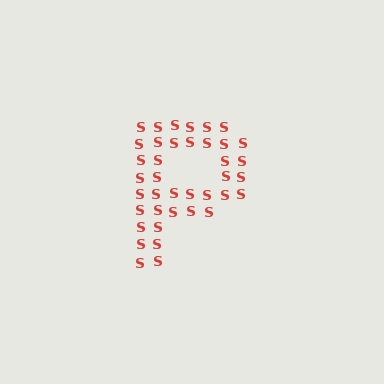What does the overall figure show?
The overall figure shows the letter P.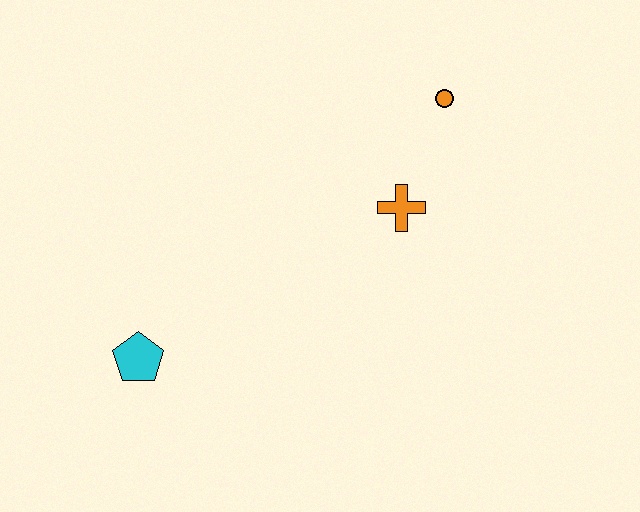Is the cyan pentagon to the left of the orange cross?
Yes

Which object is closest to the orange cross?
The orange circle is closest to the orange cross.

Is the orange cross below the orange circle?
Yes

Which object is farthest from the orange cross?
The cyan pentagon is farthest from the orange cross.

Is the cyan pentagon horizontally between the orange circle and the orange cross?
No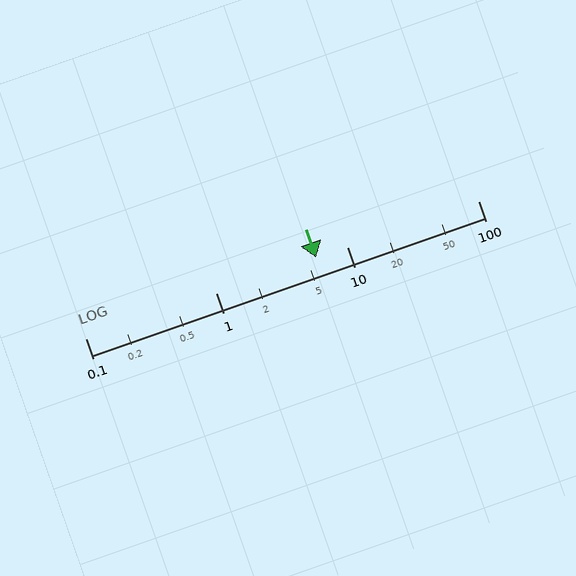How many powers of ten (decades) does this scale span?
The scale spans 3 decades, from 0.1 to 100.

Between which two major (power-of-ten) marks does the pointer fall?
The pointer is between 1 and 10.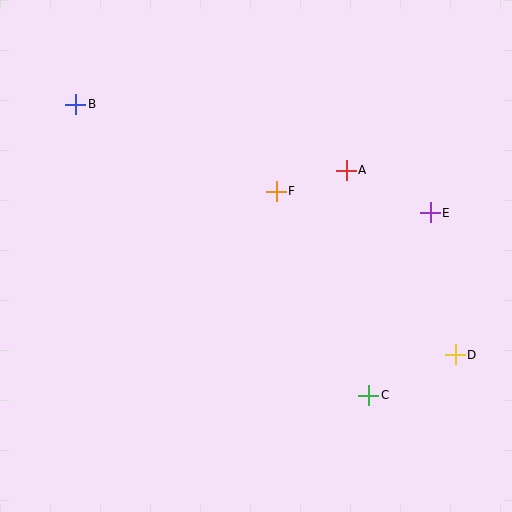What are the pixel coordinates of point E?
Point E is at (430, 213).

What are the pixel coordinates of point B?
Point B is at (76, 104).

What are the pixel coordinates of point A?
Point A is at (346, 170).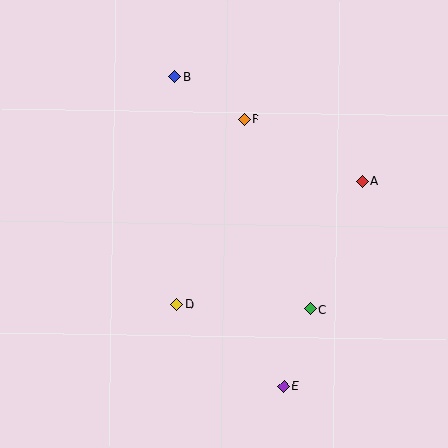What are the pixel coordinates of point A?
Point A is at (362, 182).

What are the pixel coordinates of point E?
Point E is at (284, 386).